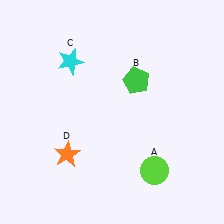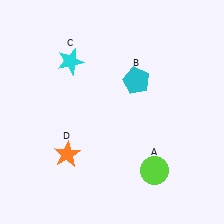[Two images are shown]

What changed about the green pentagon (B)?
In Image 1, B is green. In Image 2, it changed to cyan.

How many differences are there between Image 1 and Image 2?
There is 1 difference between the two images.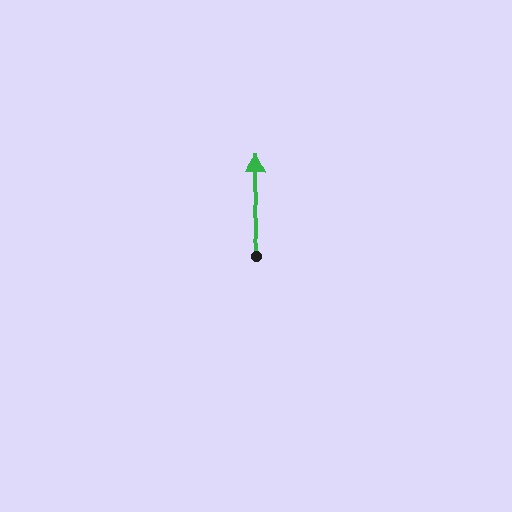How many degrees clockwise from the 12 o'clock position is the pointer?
Approximately 2 degrees.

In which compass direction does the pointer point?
North.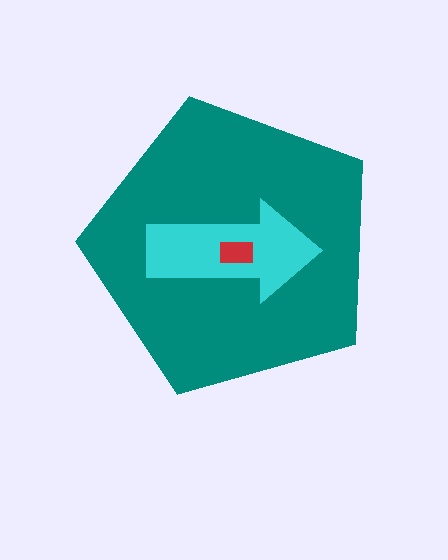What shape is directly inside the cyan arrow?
The red rectangle.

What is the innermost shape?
The red rectangle.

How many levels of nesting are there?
3.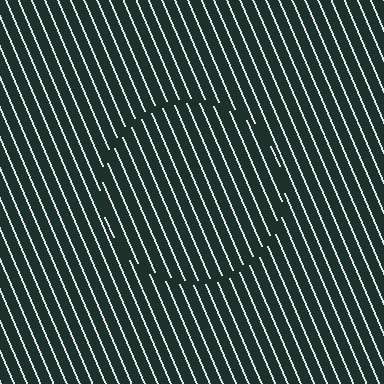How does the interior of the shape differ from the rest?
The interior of the shape contains the same grating, shifted by half a period — the contour is defined by the phase discontinuity where line-ends from the inner and outer gratings abut.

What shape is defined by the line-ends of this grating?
An illusory circle. The interior of the shape contains the same grating, shifted by half a period — the contour is defined by the phase discontinuity where line-ends from the inner and outer gratings abut.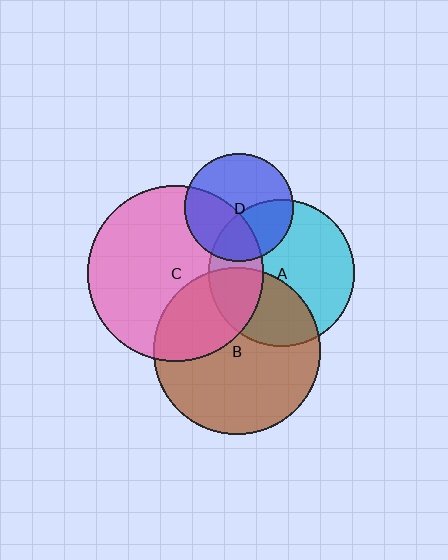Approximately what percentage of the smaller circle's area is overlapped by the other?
Approximately 35%.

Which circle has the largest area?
Circle C (pink).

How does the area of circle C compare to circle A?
Approximately 1.4 times.